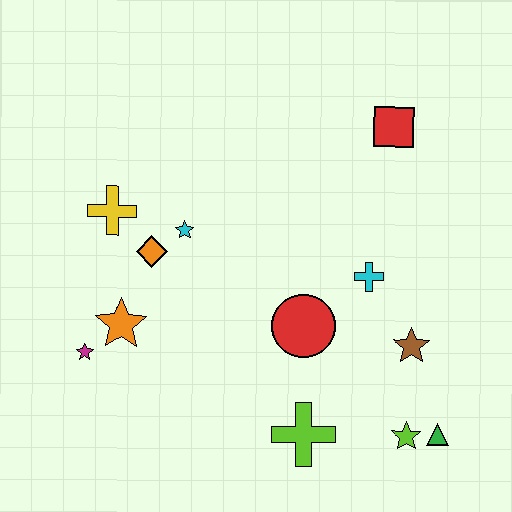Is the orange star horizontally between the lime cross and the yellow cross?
Yes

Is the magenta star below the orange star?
Yes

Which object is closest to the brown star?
The cyan cross is closest to the brown star.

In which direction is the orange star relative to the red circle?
The orange star is to the left of the red circle.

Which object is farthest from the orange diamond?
The green triangle is farthest from the orange diamond.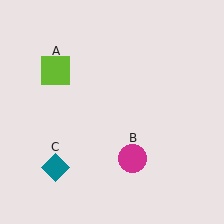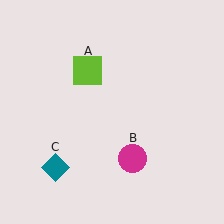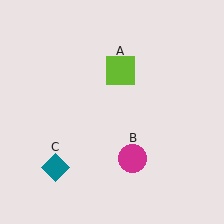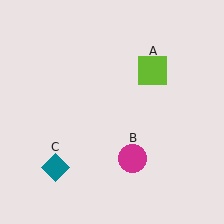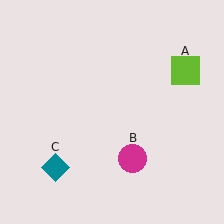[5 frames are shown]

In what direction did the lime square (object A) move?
The lime square (object A) moved right.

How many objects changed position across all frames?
1 object changed position: lime square (object A).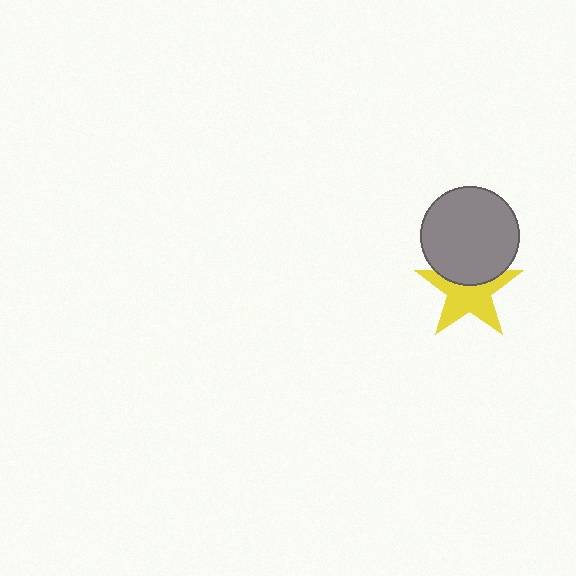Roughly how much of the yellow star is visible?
Most of it is visible (roughly 66%).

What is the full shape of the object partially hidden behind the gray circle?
The partially hidden object is a yellow star.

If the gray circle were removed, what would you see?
You would see the complete yellow star.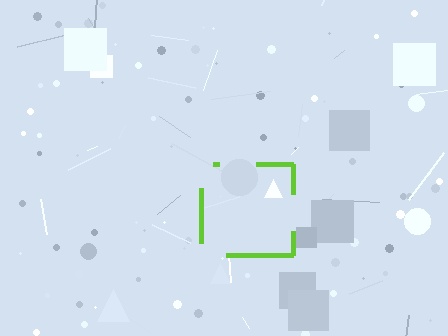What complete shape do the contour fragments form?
The contour fragments form a square.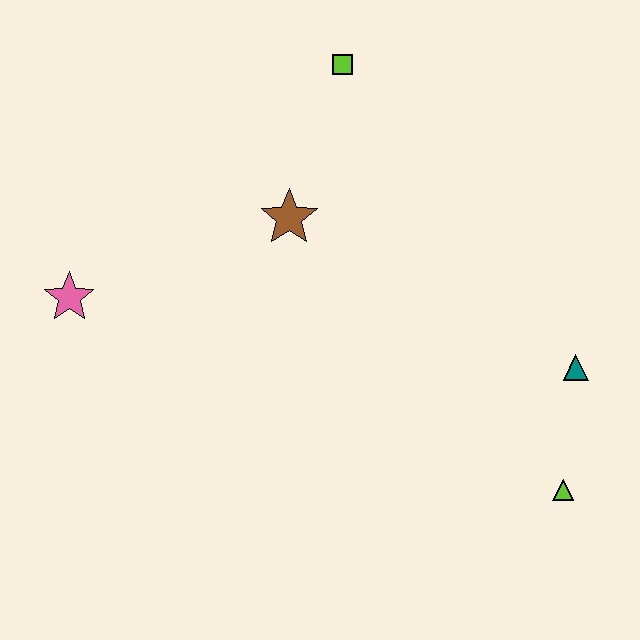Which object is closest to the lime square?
The brown star is closest to the lime square.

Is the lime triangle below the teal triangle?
Yes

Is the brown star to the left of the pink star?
No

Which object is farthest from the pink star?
The lime triangle is farthest from the pink star.